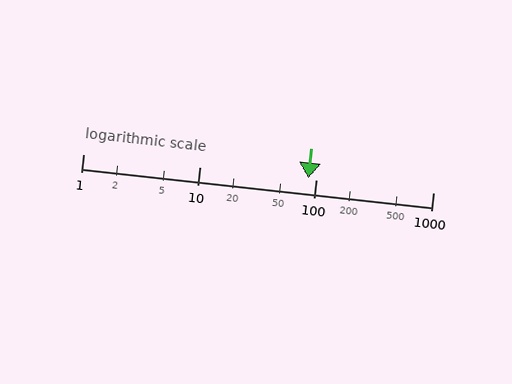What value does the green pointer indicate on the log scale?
The pointer indicates approximately 85.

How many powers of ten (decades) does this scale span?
The scale spans 3 decades, from 1 to 1000.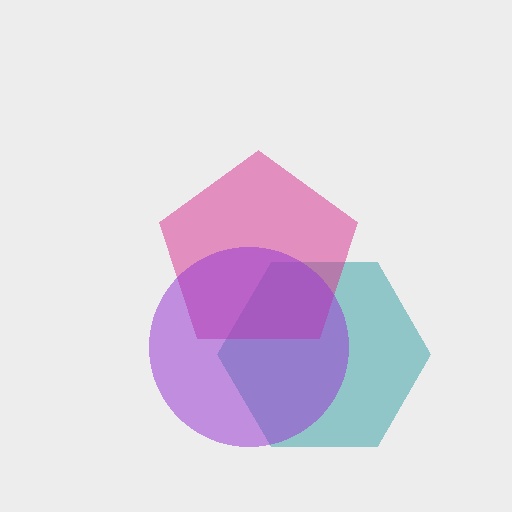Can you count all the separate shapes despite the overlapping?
Yes, there are 3 separate shapes.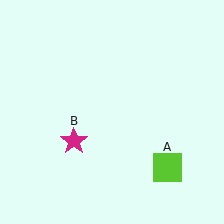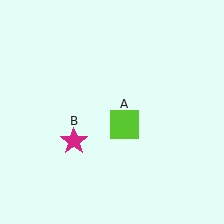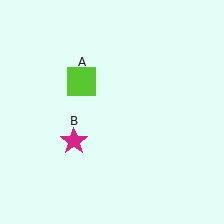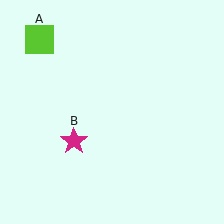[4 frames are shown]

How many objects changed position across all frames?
1 object changed position: lime square (object A).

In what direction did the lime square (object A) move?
The lime square (object A) moved up and to the left.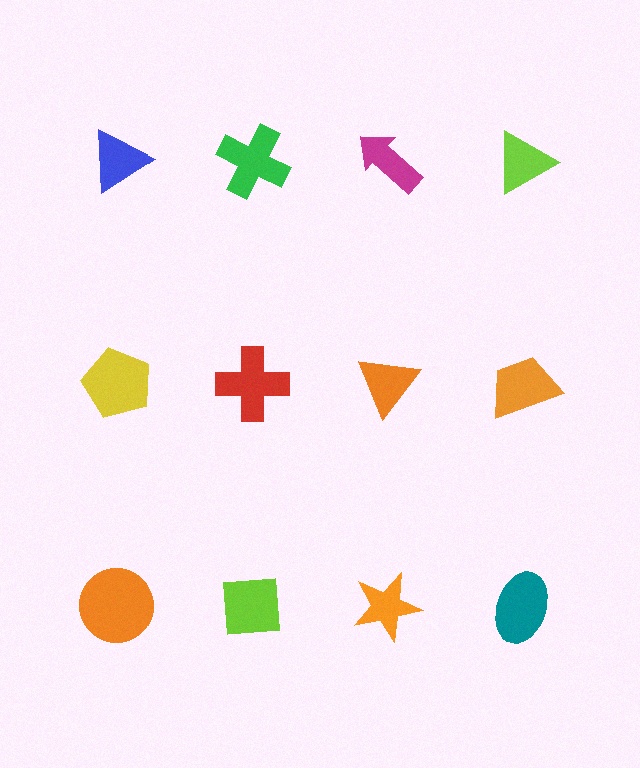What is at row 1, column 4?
A lime triangle.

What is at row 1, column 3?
A magenta arrow.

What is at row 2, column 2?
A red cross.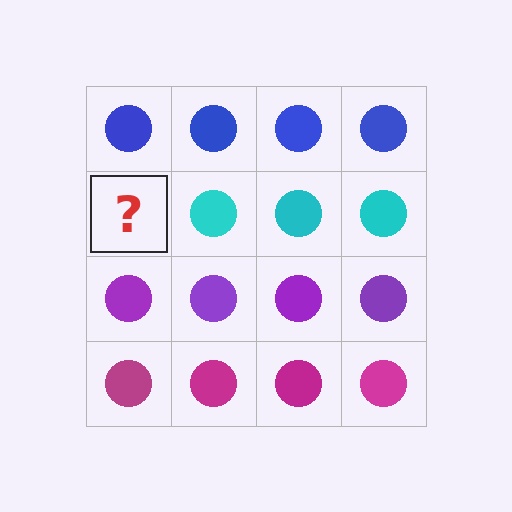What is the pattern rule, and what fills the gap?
The rule is that each row has a consistent color. The gap should be filled with a cyan circle.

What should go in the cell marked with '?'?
The missing cell should contain a cyan circle.